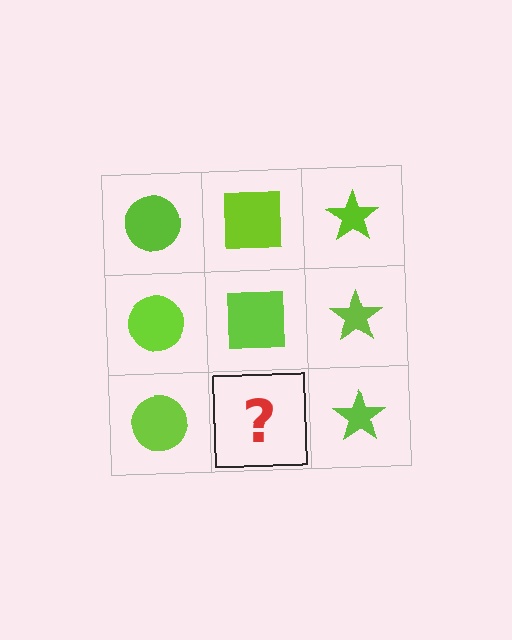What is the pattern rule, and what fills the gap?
The rule is that each column has a consistent shape. The gap should be filled with a lime square.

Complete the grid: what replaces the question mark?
The question mark should be replaced with a lime square.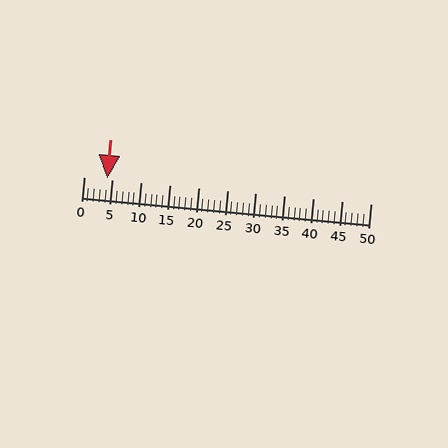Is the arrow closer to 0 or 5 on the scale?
The arrow is closer to 5.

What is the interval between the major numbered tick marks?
The major tick marks are spaced 5 units apart.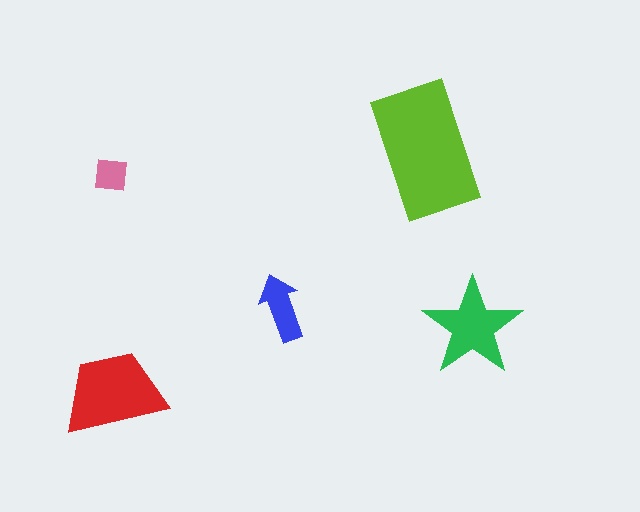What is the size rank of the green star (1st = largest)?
3rd.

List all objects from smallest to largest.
The pink square, the blue arrow, the green star, the red trapezoid, the lime rectangle.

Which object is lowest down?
The red trapezoid is bottommost.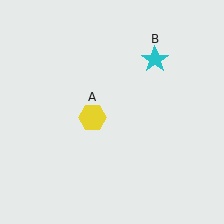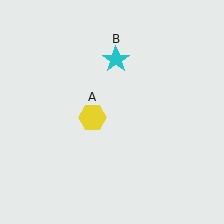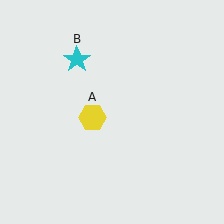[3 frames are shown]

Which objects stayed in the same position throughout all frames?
Yellow hexagon (object A) remained stationary.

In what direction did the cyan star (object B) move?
The cyan star (object B) moved left.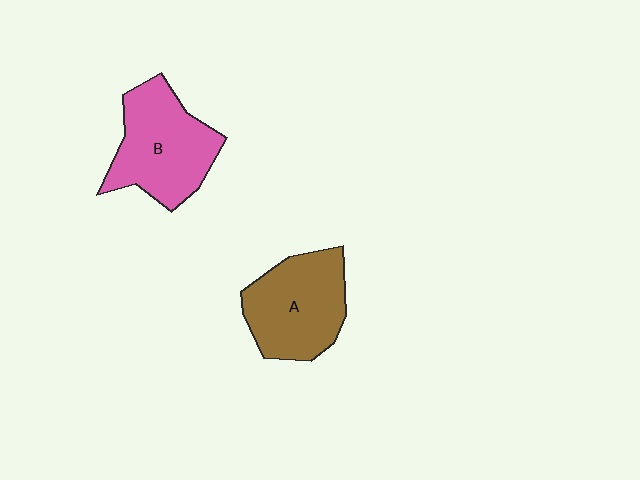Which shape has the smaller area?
Shape A (brown).